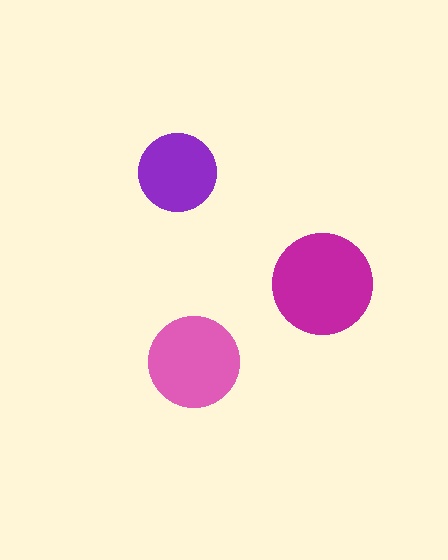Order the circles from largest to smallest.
the magenta one, the pink one, the purple one.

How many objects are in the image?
There are 3 objects in the image.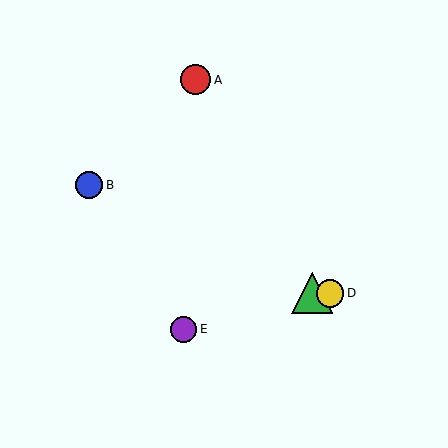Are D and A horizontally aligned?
No, D is at y≈293 and A is at y≈80.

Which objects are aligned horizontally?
Objects C, D are aligned horizontally.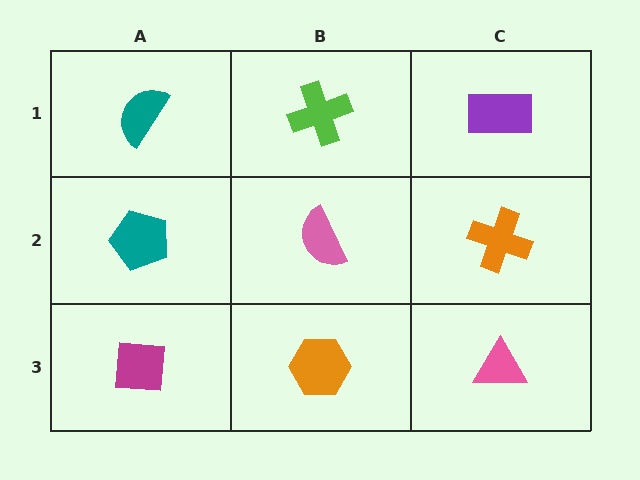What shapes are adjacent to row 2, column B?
A lime cross (row 1, column B), an orange hexagon (row 3, column B), a teal pentagon (row 2, column A), an orange cross (row 2, column C).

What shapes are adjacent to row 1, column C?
An orange cross (row 2, column C), a lime cross (row 1, column B).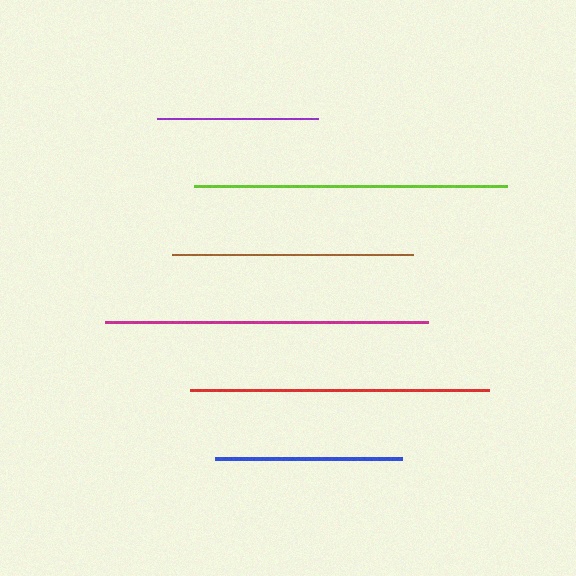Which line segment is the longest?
The magenta line is the longest at approximately 323 pixels.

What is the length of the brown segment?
The brown segment is approximately 241 pixels long.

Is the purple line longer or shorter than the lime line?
The lime line is longer than the purple line.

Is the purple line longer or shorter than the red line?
The red line is longer than the purple line.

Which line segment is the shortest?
The purple line is the shortest at approximately 161 pixels.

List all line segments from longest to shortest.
From longest to shortest: magenta, lime, red, brown, blue, purple.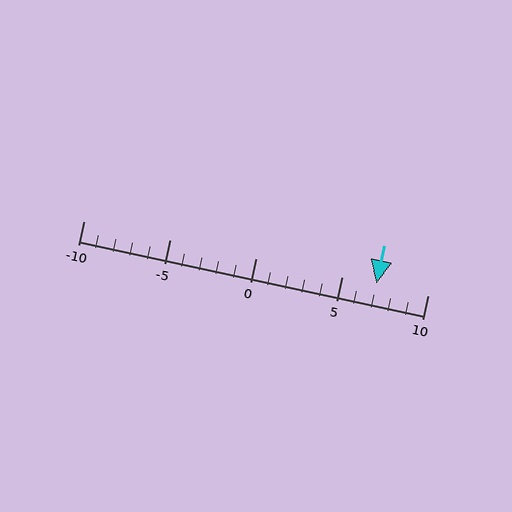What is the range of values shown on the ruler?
The ruler shows values from -10 to 10.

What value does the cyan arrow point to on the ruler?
The cyan arrow points to approximately 7.